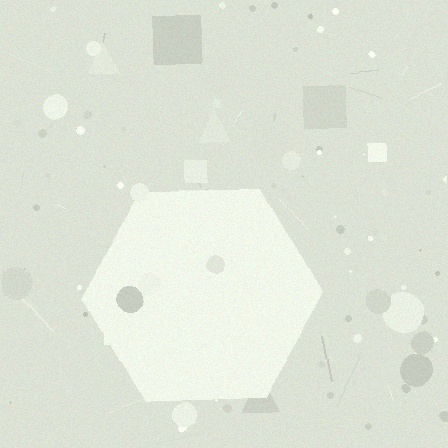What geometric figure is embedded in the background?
A hexagon is embedded in the background.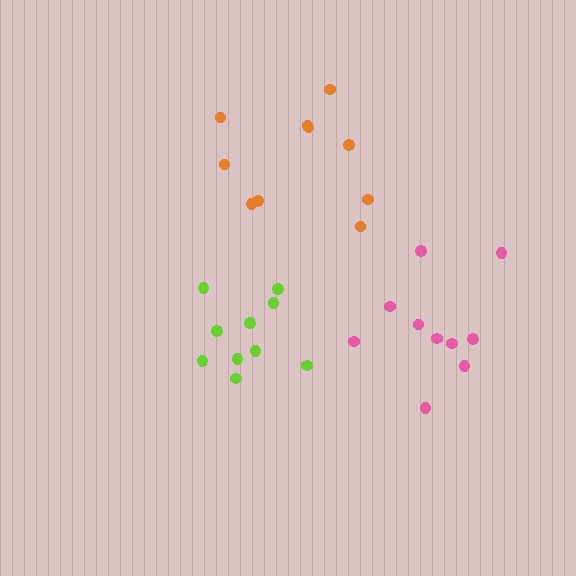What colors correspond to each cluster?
The clusters are colored: lime, orange, pink.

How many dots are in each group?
Group 1: 10 dots, Group 2: 10 dots, Group 3: 10 dots (30 total).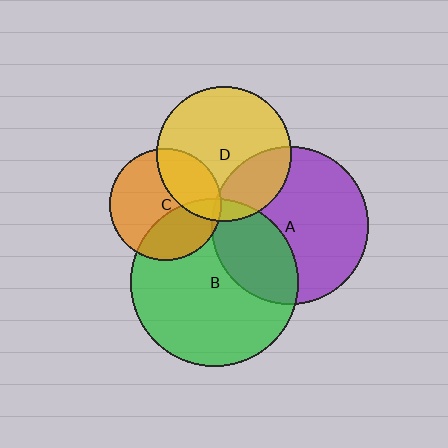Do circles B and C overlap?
Yes.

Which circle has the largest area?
Circle B (green).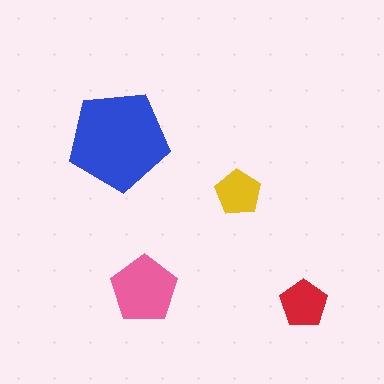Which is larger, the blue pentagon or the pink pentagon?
The blue one.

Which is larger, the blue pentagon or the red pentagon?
The blue one.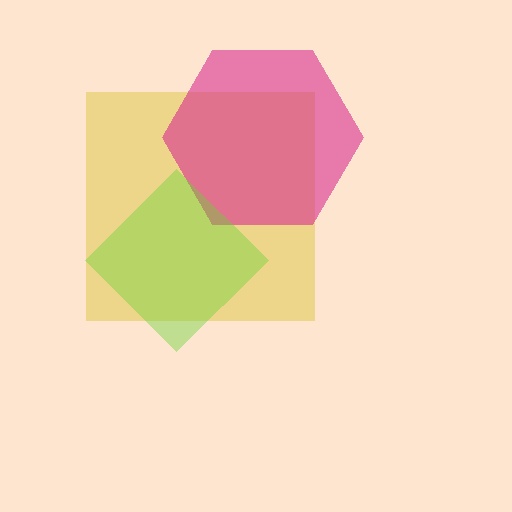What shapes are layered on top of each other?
The layered shapes are: a yellow square, a magenta hexagon, a lime diamond.